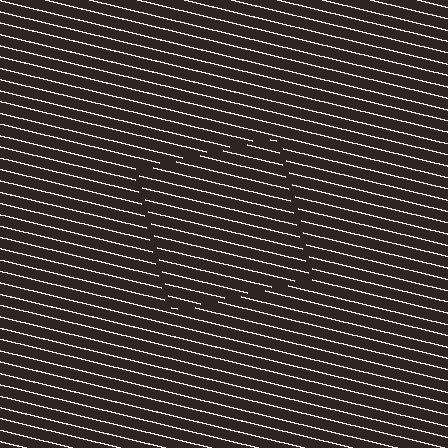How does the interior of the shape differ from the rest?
The interior of the shape contains the same grating, shifted by half a period — the contour is defined by the phase discontinuity where line-ends from the inner and outer gratings abut.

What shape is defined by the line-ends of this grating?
An illusory square. The interior of the shape contains the same grating, shifted by half a period — the contour is defined by the phase discontinuity where line-ends from the inner and outer gratings abut.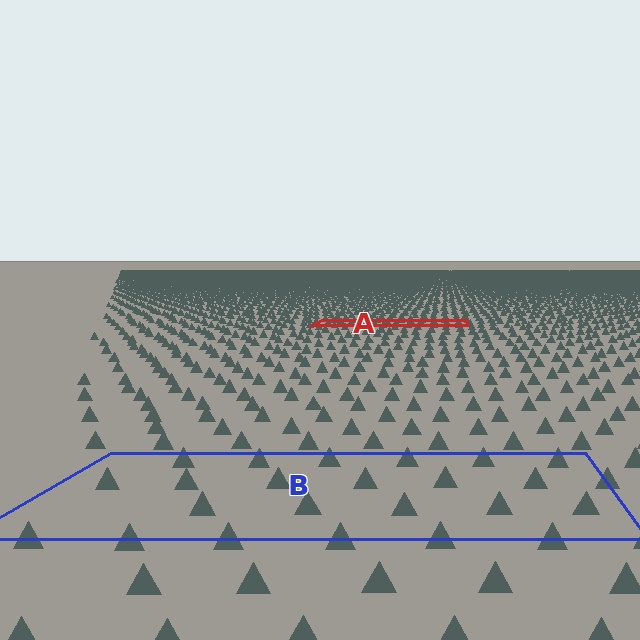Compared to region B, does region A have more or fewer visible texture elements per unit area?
Region A has more texture elements per unit area — they are packed more densely because it is farther away.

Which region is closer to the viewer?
Region B is closer. The texture elements there are larger and more spread out.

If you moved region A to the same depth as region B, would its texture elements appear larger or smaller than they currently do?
They would appear larger. At a closer depth, the same texture elements are projected at a bigger on-screen size.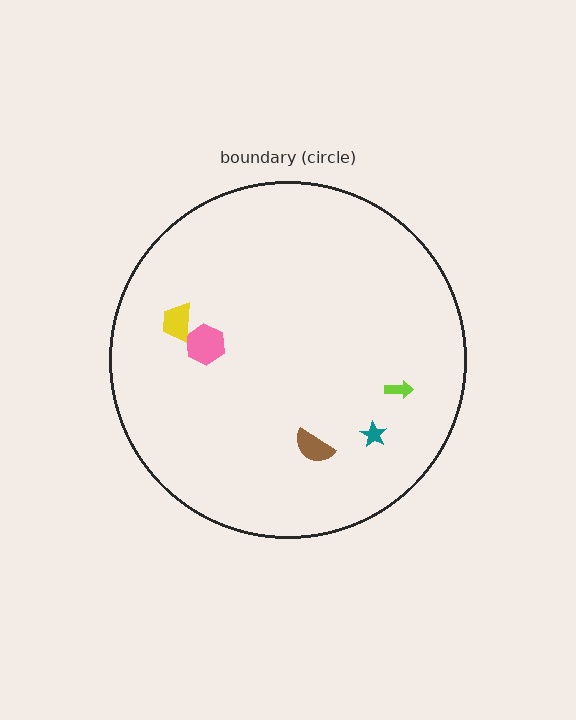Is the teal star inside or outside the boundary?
Inside.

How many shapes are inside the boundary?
5 inside, 0 outside.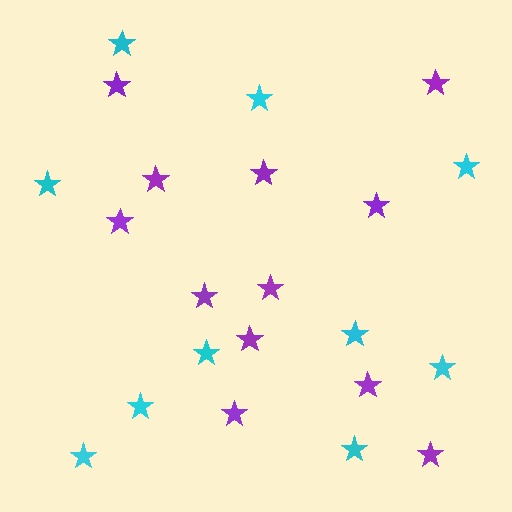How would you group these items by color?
There are 2 groups: one group of cyan stars (10) and one group of purple stars (12).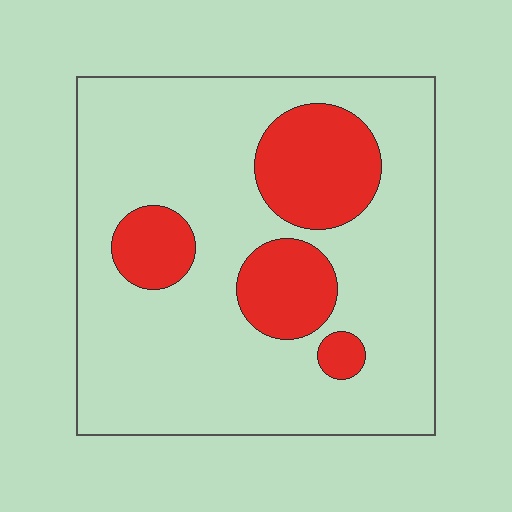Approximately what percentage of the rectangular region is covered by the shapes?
Approximately 20%.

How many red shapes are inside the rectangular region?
4.